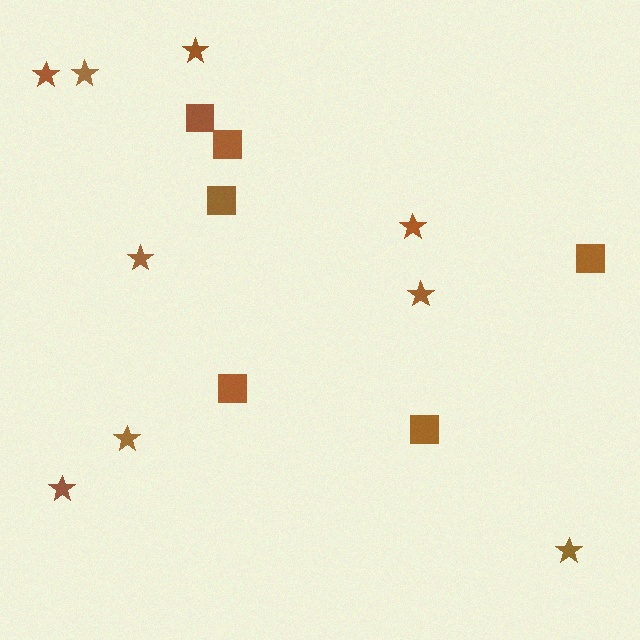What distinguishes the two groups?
There are 2 groups: one group of stars (9) and one group of squares (6).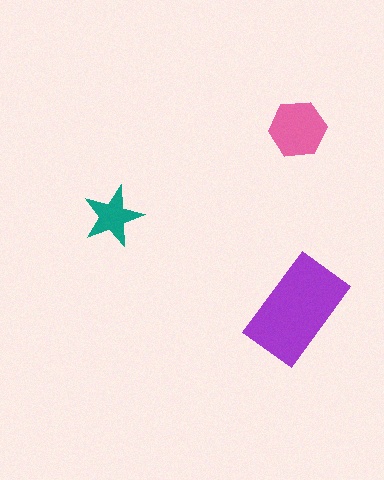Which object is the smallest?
The teal star.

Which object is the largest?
The purple rectangle.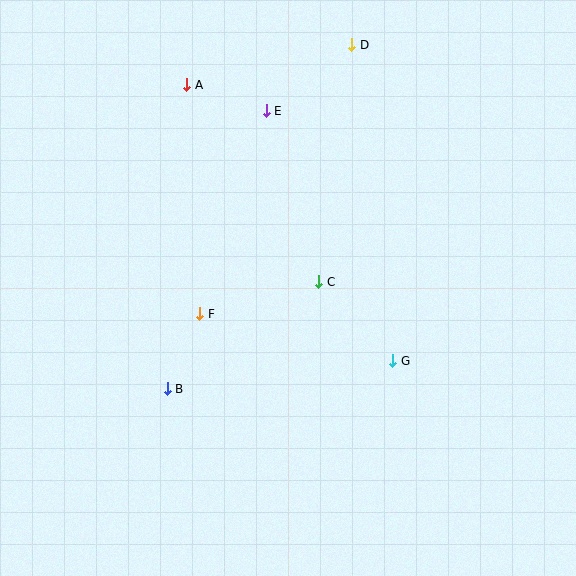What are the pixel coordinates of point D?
Point D is at (352, 45).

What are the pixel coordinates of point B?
Point B is at (167, 389).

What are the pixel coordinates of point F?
Point F is at (200, 314).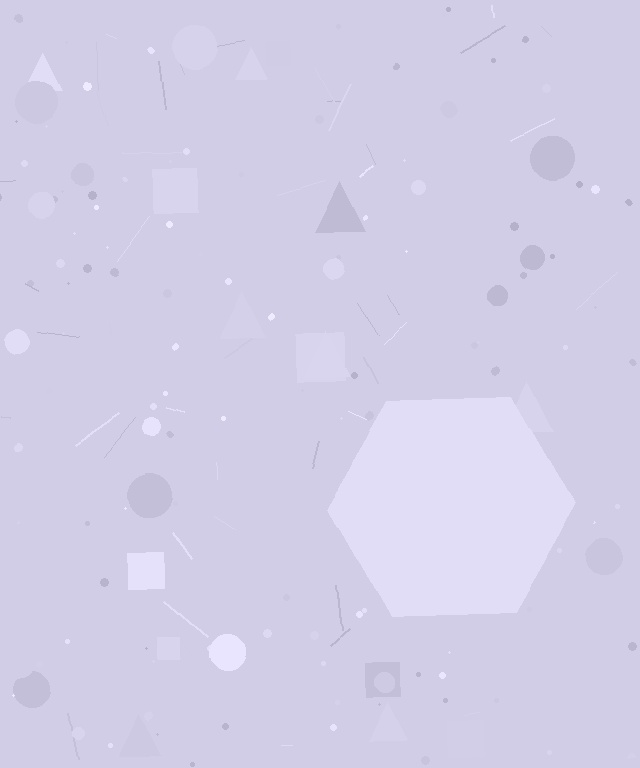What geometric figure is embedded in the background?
A hexagon is embedded in the background.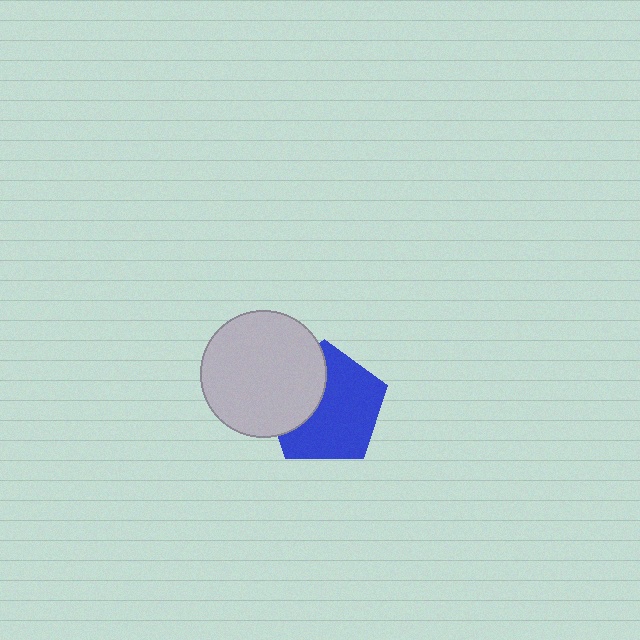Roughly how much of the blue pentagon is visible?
Most of it is visible (roughly 65%).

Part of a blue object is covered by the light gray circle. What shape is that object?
It is a pentagon.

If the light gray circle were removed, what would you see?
You would see the complete blue pentagon.